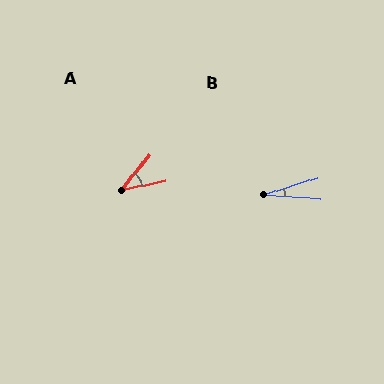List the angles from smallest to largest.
B (21°), A (40°).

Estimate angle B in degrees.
Approximately 21 degrees.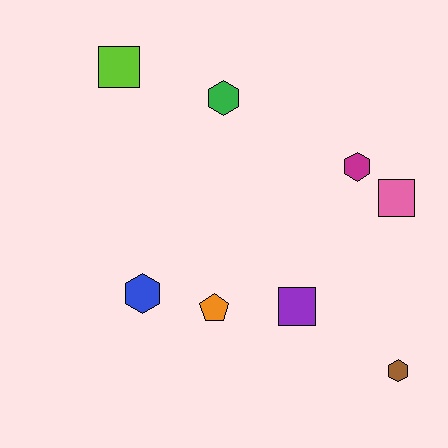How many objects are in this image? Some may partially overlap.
There are 8 objects.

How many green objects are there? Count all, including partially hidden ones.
There is 1 green object.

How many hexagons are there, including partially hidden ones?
There are 4 hexagons.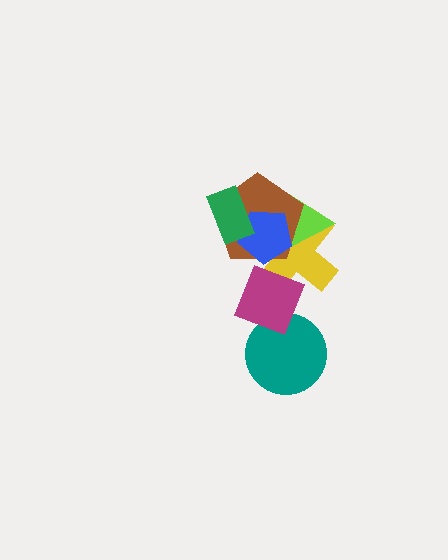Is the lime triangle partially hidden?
Yes, it is partially covered by another shape.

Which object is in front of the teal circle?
The magenta diamond is in front of the teal circle.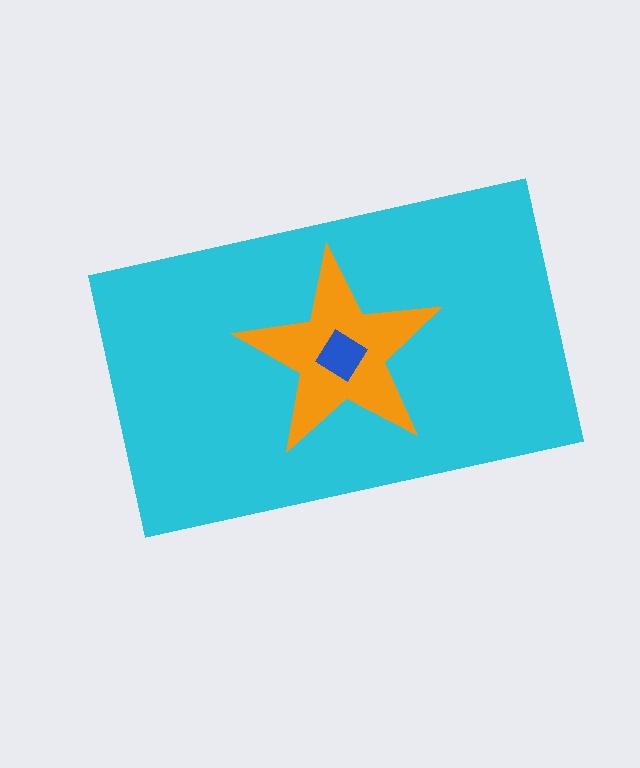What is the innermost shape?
The blue diamond.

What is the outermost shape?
The cyan rectangle.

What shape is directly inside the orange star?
The blue diamond.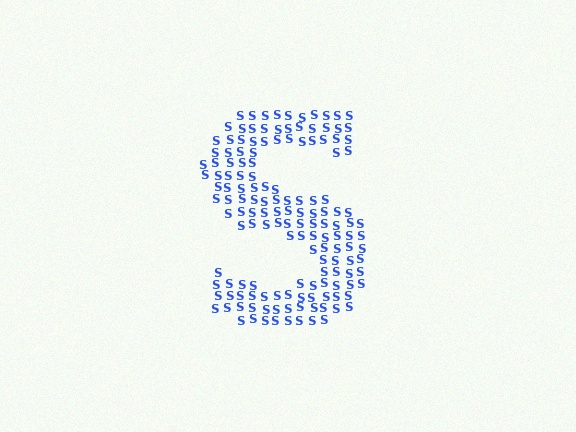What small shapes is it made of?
It is made of small letter S's.